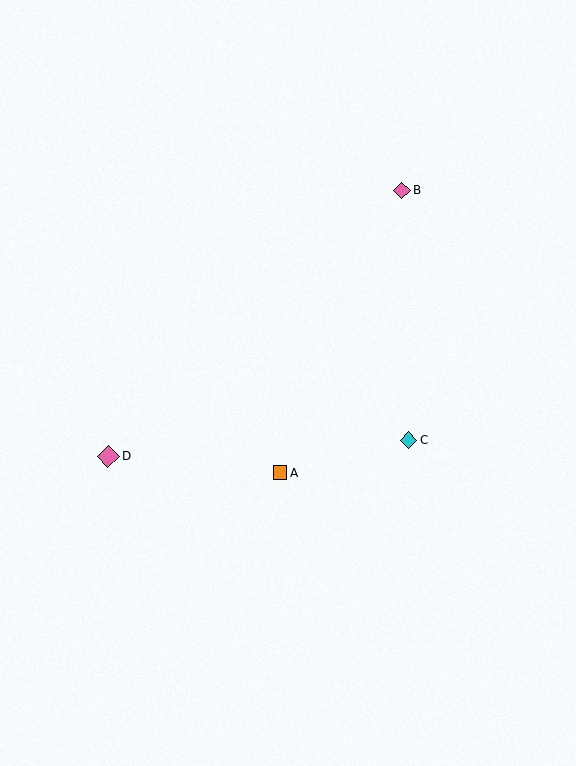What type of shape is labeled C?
Shape C is a cyan diamond.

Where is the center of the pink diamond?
The center of the pink diamond is at (108, 456).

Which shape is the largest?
The pink diamond (labeled D) is the largest.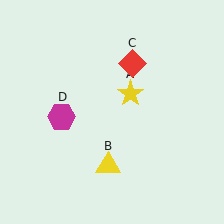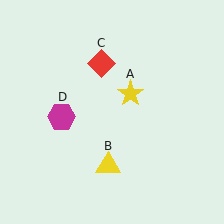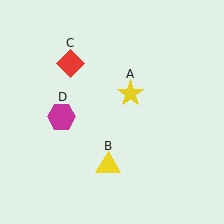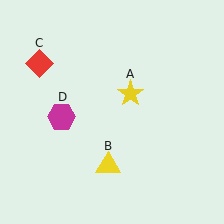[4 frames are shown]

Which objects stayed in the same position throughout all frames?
Yellow star (object A) and yellow triangle (object B) and magenta hexagon (object D) remained stationary.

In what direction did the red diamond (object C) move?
The red diamond (object C) moved left.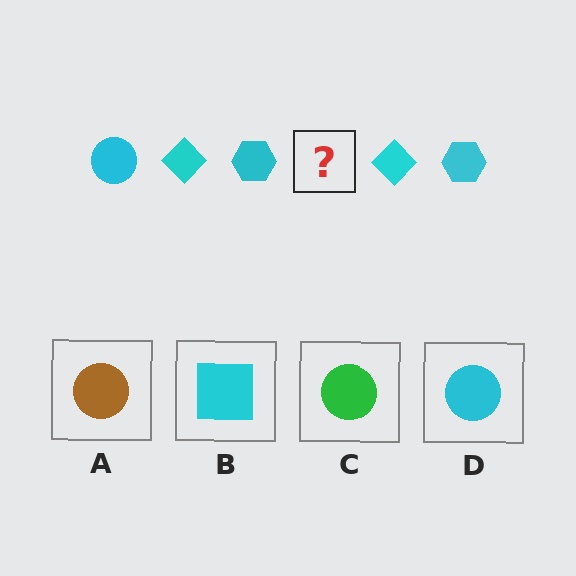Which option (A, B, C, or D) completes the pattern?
D.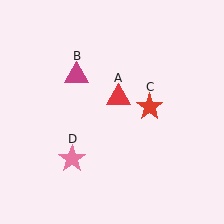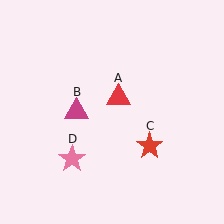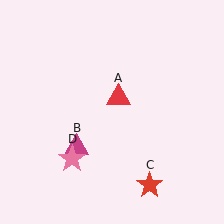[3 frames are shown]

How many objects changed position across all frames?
2 objects changed position: magenta triangle (object B), red star (object C).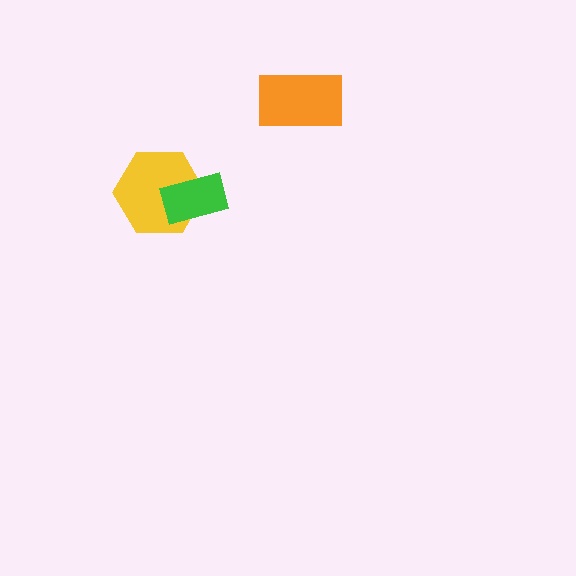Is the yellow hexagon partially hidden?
Yes, it is partially covered by another shape.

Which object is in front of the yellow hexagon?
The green rectangle is in front of the yellow hexagon.